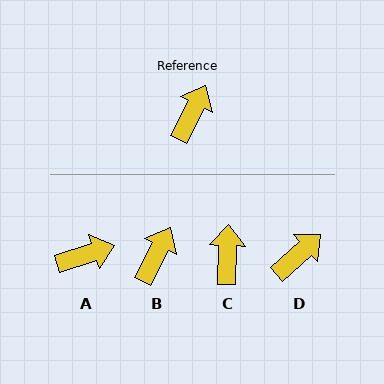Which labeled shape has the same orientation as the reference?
B.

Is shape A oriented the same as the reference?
No, it is off by about 44 degrees.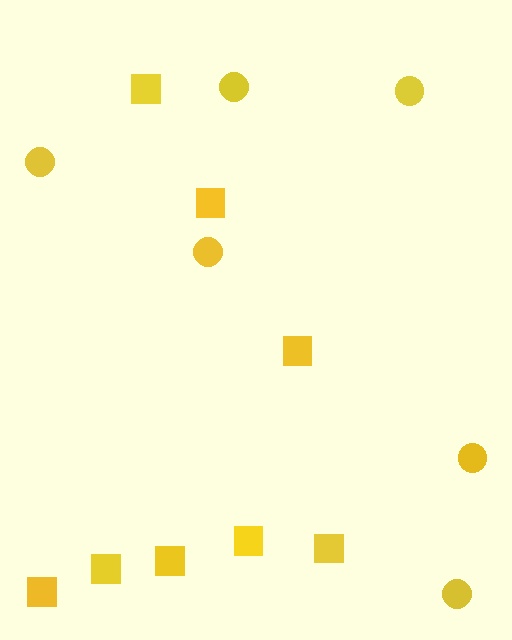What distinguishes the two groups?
There are 2 groups: one group of squares (8) and one group of circles (6).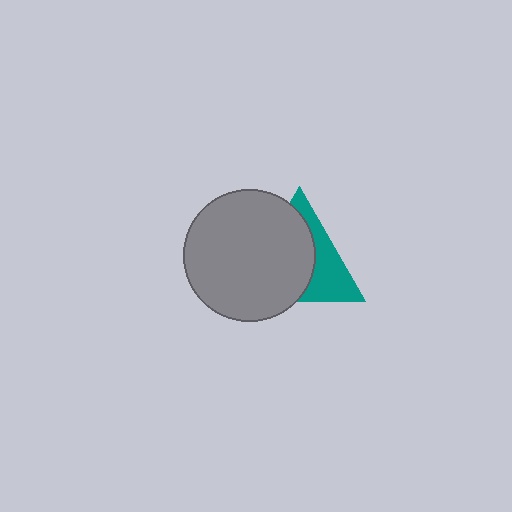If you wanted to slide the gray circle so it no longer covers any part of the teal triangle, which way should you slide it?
Slide it left — that is the most direct way to separate the two shapes.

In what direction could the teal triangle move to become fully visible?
The teal triangle could move right. That would shift it out from behind the gray circle entirely.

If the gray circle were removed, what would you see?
You would see the complete teal triangle.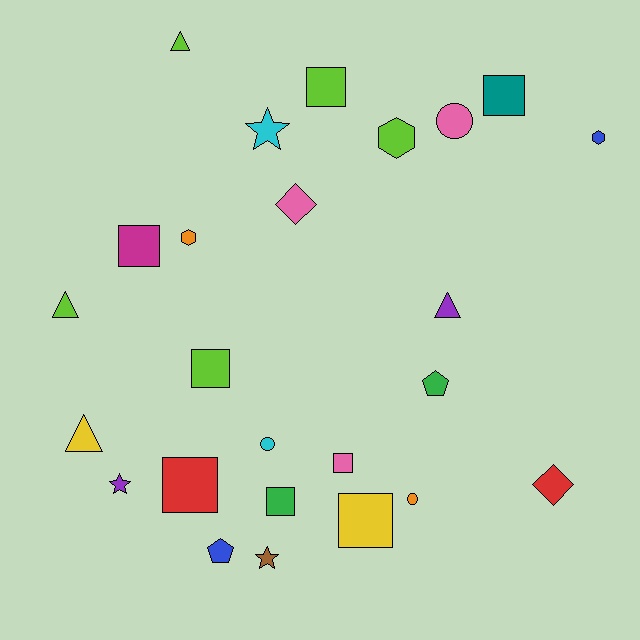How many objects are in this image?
There are 25 objects.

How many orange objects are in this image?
There are 2 orange objects.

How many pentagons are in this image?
There are 2 pentagons.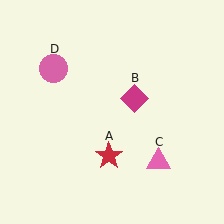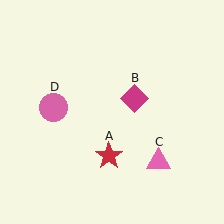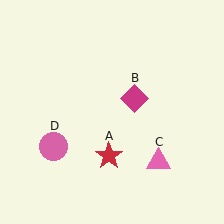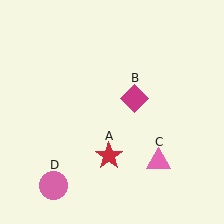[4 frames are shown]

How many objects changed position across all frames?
1 object changed position: pink circle (object D).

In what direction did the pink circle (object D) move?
The pink circle (object D) moved down.